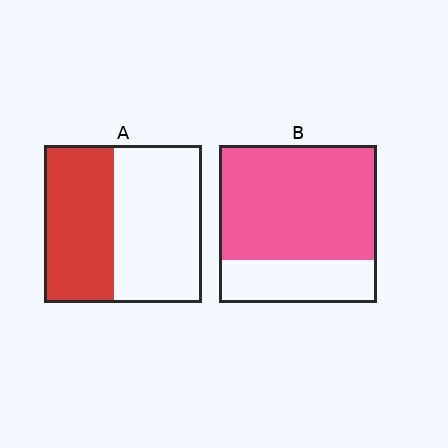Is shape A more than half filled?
No.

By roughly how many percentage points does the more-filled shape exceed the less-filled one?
By roughly 30 percentage points (B over A).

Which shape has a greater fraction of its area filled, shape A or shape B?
Shape B.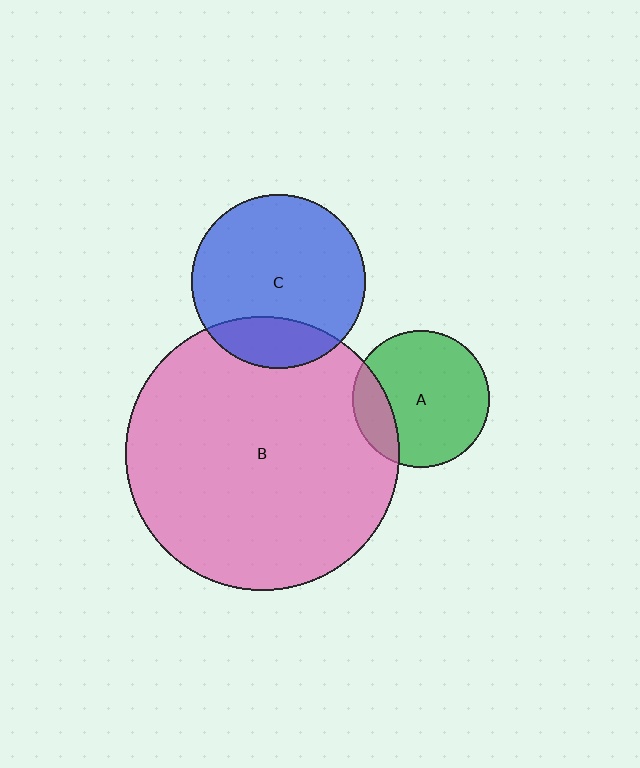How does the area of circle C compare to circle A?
Approximately 1.6 times.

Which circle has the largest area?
Circle B (pink).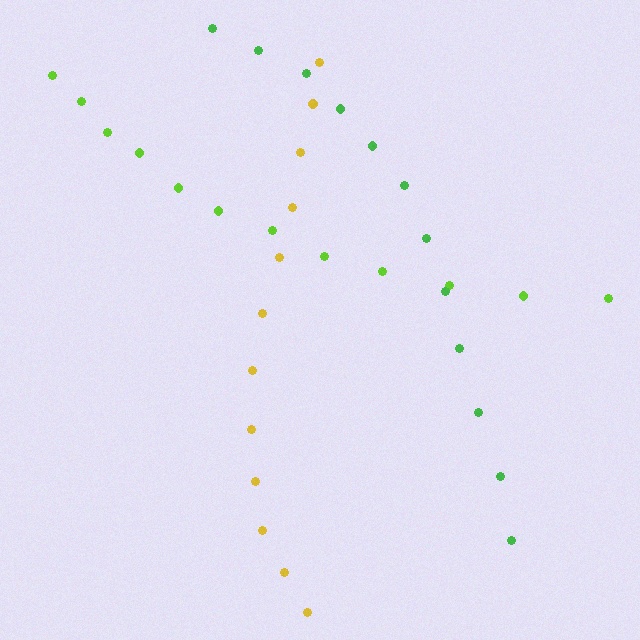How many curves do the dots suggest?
There are 3 distinct paths.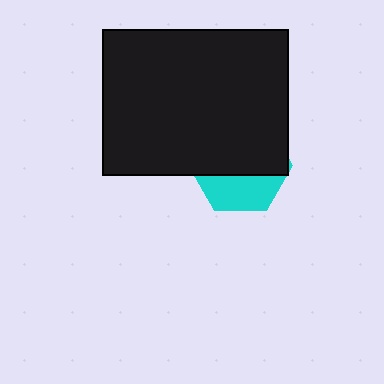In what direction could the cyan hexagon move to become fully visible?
The cyan hexagon could move down. That would shift it out from behind the black rectangle entirely.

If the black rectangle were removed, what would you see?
You would see the complete cyan hexagon.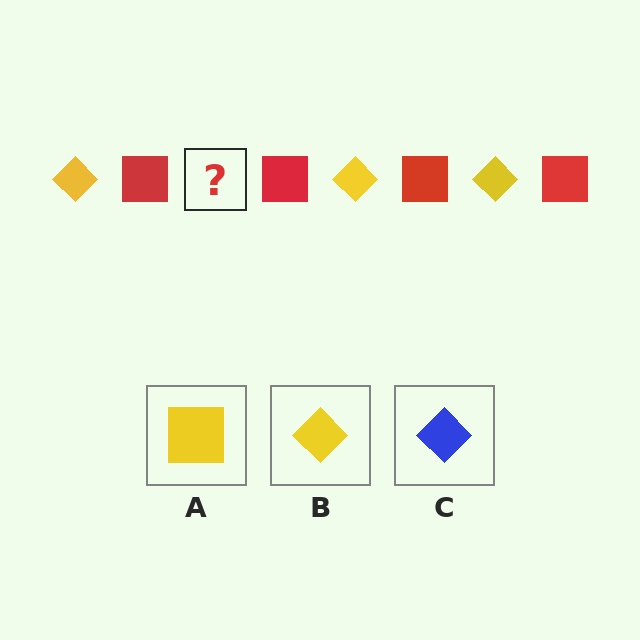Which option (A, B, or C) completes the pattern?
B.